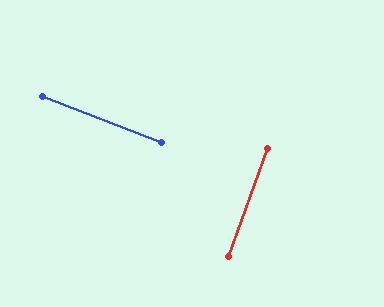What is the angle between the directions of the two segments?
Approximately 89 degrees.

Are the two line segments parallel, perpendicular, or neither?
Perpendicular — they meet at approximately 89°.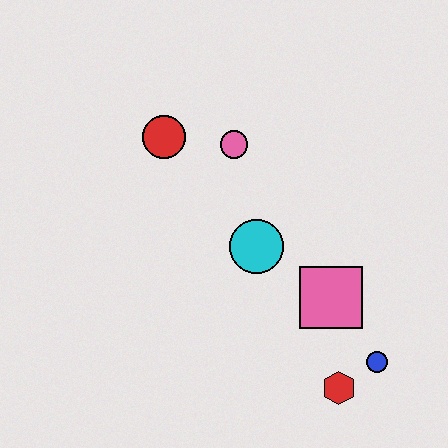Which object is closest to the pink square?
The blue circle is closest to the pink square.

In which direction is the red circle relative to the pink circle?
The red circle is to the left of the pink circle.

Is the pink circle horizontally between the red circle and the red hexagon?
Yes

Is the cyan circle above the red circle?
No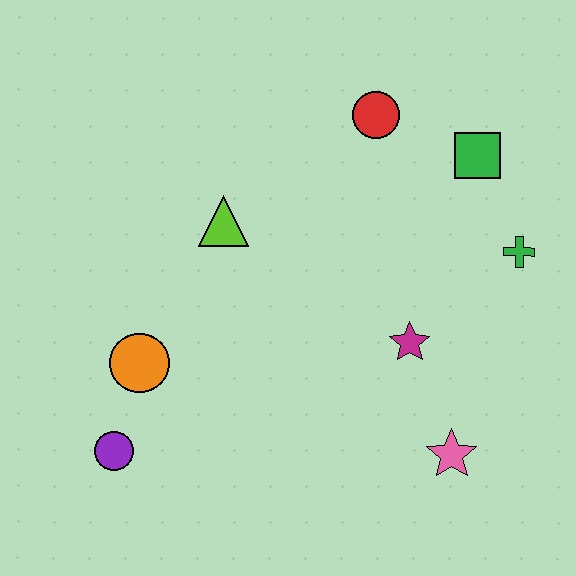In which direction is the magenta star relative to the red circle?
The magenta star is below the red circle.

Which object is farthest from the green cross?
The purple circle is farthest from the green cross.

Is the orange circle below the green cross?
Yes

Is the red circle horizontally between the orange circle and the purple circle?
No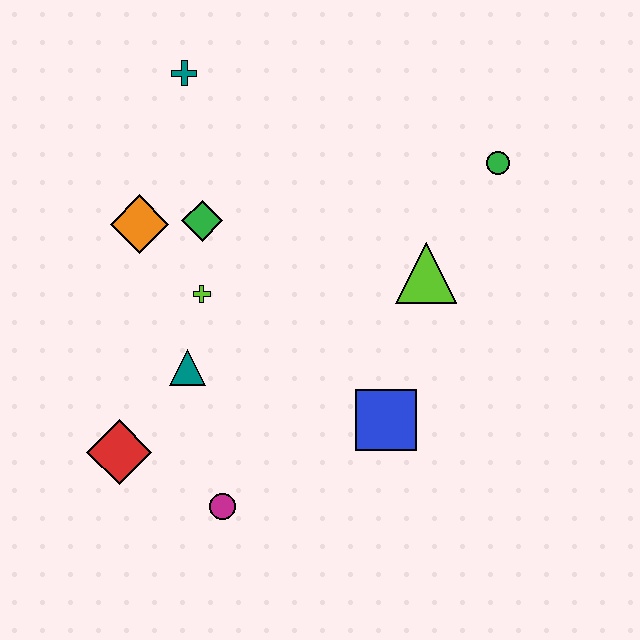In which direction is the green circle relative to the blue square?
The green circle is above the blue square.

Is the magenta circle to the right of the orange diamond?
Yes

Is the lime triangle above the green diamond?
No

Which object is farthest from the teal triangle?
The green circle is farthest from the teal triangle.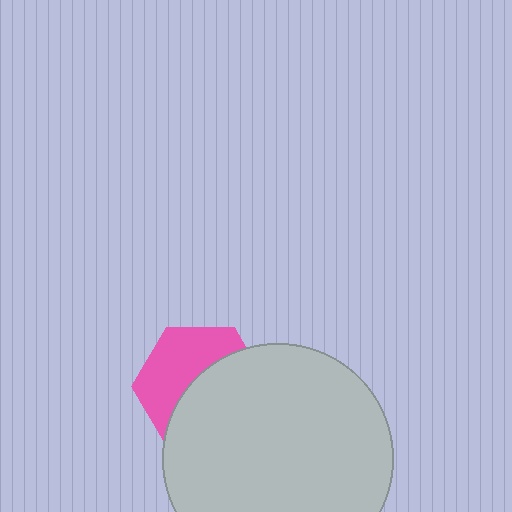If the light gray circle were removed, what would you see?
You would see the complete pink hexagon.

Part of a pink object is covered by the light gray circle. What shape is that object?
It is a hexagon.